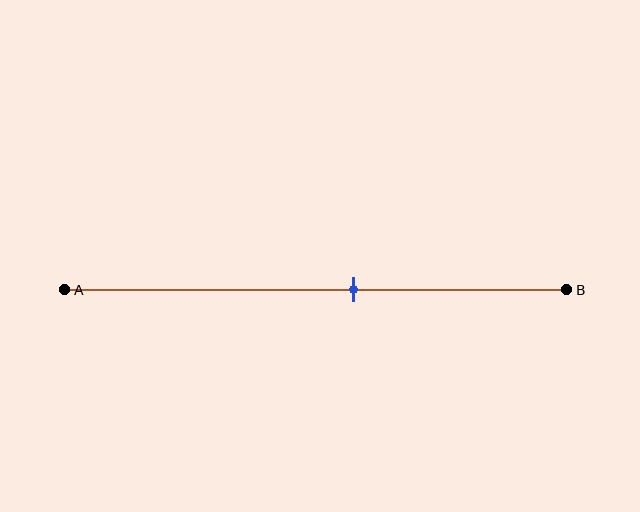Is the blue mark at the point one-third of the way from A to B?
No, the mark is at about 60% from A, not at the 33% one-third point.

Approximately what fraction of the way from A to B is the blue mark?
The blue mark is approximately 60% of the way from A to B.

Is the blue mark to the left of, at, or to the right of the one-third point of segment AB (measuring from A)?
The blue mark is to the right of the one-third point of segment AB.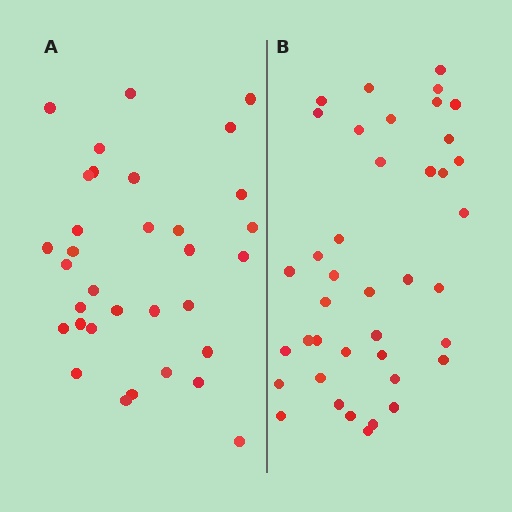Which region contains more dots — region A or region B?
Region B (the right region) has more dots.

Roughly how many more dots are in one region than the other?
Region B has roughly 8 or so more dots than region A.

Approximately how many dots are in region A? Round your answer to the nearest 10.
About 30 dots. (The exact count is 33, which rounds to 30.)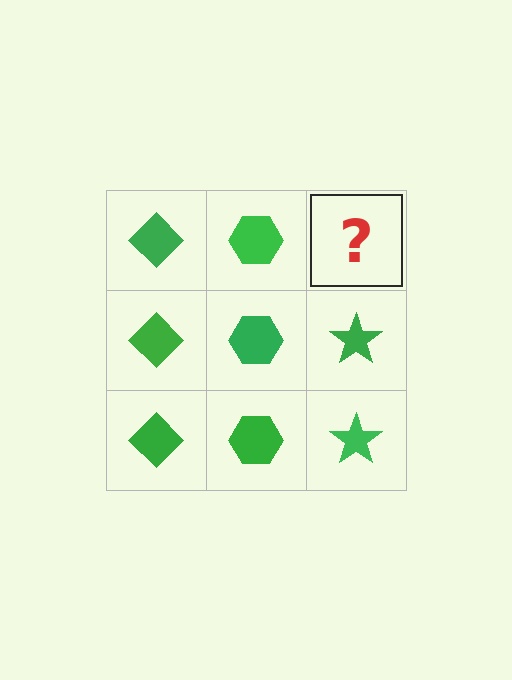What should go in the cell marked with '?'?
The missing cell should contain a green star.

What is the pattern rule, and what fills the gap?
The rule is that each column has a consistent shape. The gap should be filled with a green star.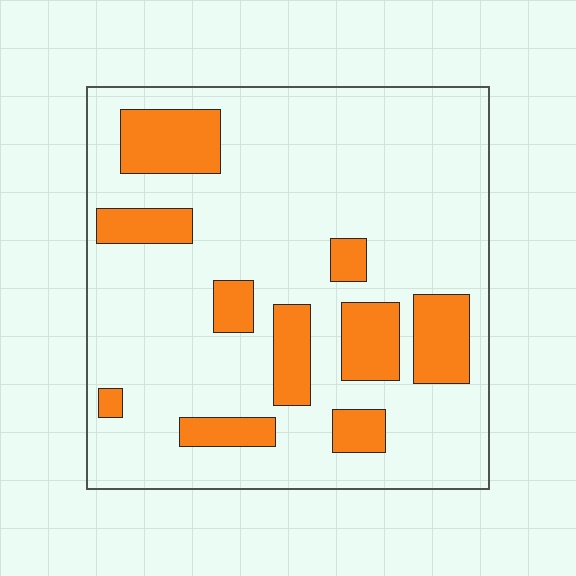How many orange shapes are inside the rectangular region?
10.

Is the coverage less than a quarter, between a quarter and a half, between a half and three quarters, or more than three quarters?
Less than a quarter.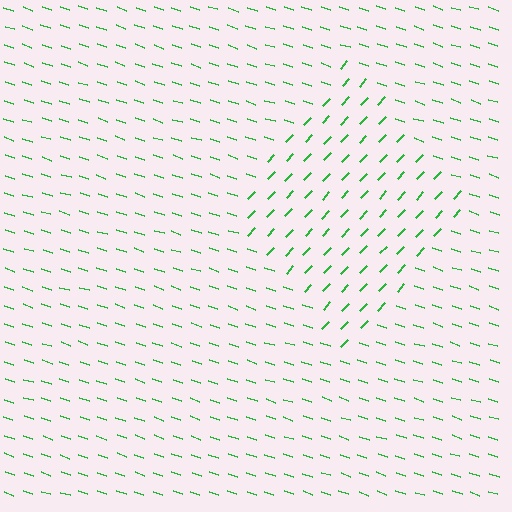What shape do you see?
I see a diamond.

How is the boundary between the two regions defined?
The boundary is defined purely by a change in line orientation (approximately 65 degrees difference). All lines are the same color and thickness.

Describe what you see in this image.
The image is filled with small green line segments. A diamond region in the image has lines oriented differently from the surrounding lines, creating a visible texture boundary.